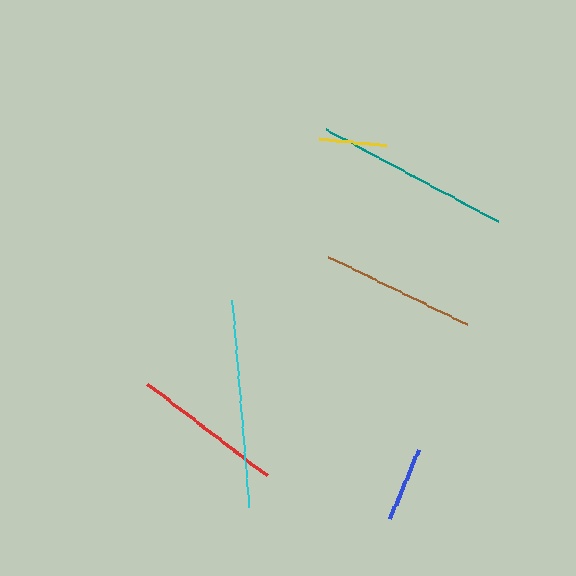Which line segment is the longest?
The cyan line is the longest at approximately 207 pixels.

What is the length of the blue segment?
The blue segment is approximately 75 pixels long.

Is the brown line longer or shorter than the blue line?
The brown line is longer than the blue line.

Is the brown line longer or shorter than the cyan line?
The cyan line is longer than the brown line.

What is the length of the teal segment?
The teal segment is approximately 194 pixels long.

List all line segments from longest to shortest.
From longest to shortest: cyan, teal, brown, red, blue, yellow.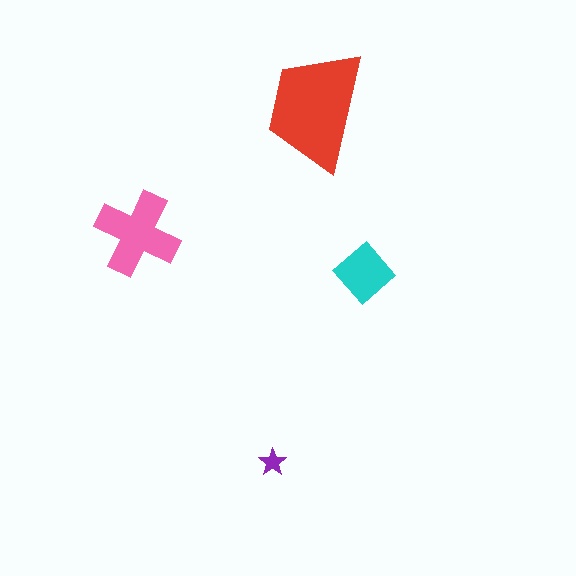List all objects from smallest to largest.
The purple star, the cyan diamond, the pink cross, the red trapezoid.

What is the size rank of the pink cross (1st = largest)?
2nd.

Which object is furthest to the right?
The cyan diamond is rightmost.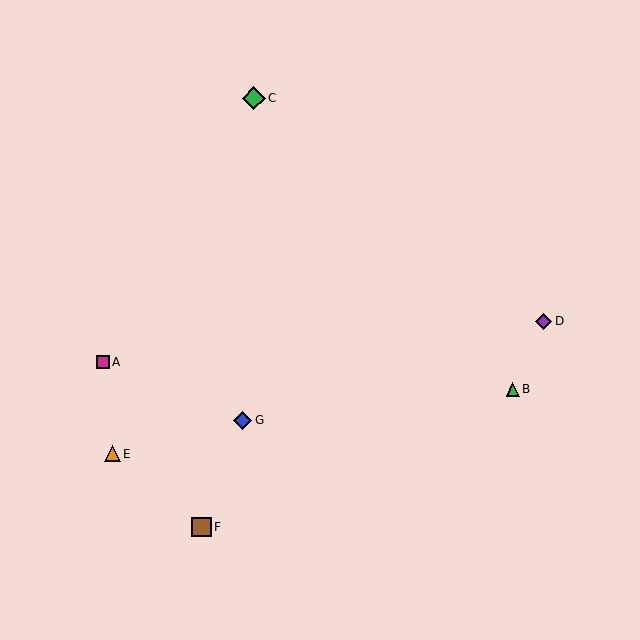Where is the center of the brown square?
The center of the brown square is at (201, 527).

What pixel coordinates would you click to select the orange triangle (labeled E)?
Click at (112, 454) to select the orange triangle E.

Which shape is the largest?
The green diamond (labeled C) is the largest.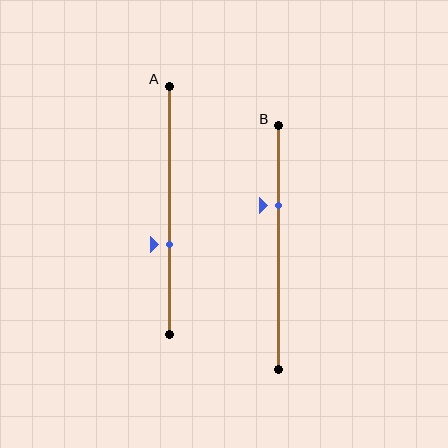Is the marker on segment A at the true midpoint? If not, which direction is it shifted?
No, the marker on segment A is shifted downward by about 14% of the segment length.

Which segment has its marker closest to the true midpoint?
Segment A has its marker closest to the true midpoint.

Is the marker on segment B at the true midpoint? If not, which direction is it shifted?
No, the marker on segment B is shifted upward by about 17% of the segment length.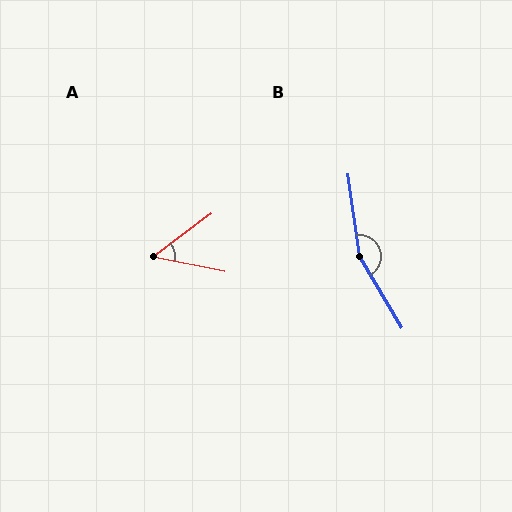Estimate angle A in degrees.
Approximately 49 degrees.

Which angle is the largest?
B, at approximately 157 degrees.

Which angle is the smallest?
A, at approximately 49 degrees.